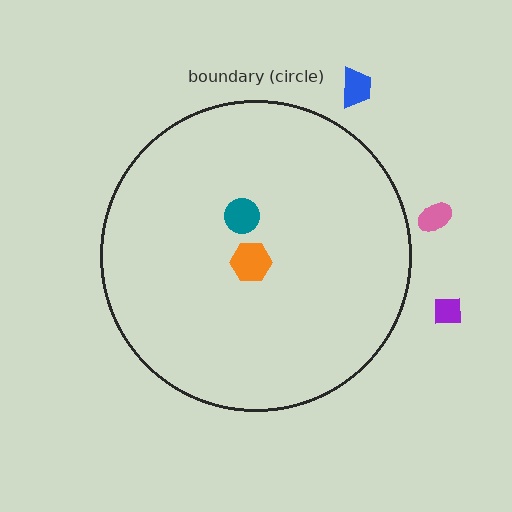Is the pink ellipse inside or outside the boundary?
Outside.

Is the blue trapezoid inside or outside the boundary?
Outside.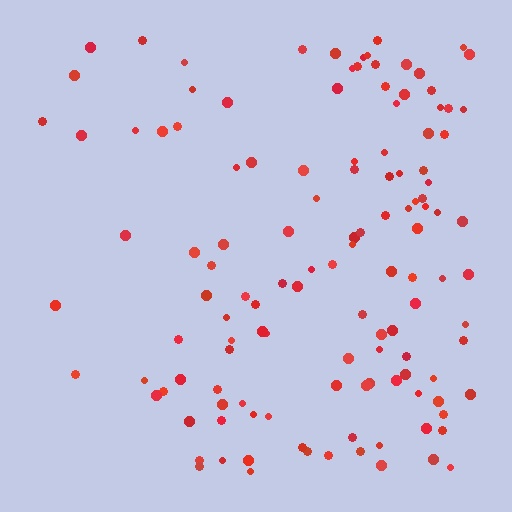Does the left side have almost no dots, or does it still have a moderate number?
Still a moderate number, just noticeably fewer than the right.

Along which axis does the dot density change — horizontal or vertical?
Horizontal.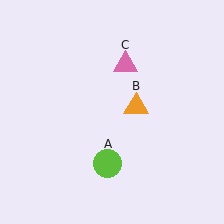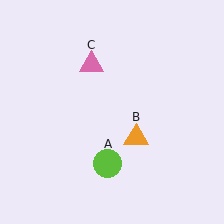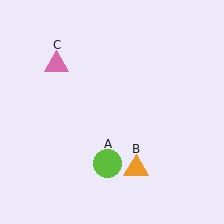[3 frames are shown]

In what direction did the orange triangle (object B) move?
The orange triangle (object B) moved down.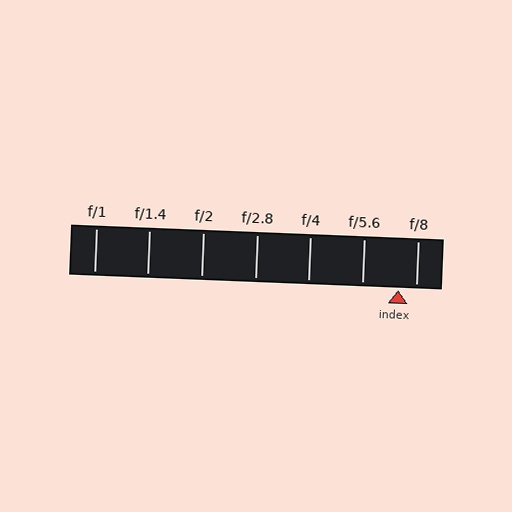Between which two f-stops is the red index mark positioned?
The index mark is between f/5.6 and f/8.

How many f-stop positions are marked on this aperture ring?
There are 7 f-stop positions marked.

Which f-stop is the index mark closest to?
The index mark is closest to f/8.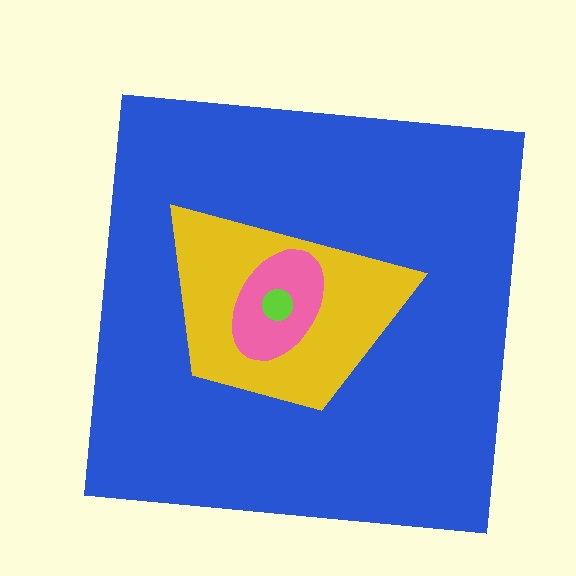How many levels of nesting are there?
4.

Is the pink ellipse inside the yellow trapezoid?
Yes.